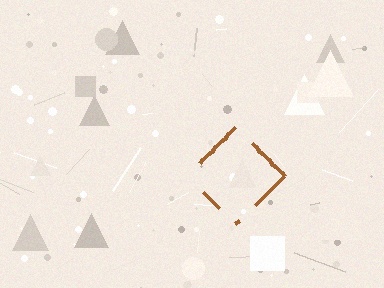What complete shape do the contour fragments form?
The contour fragments form a diamond.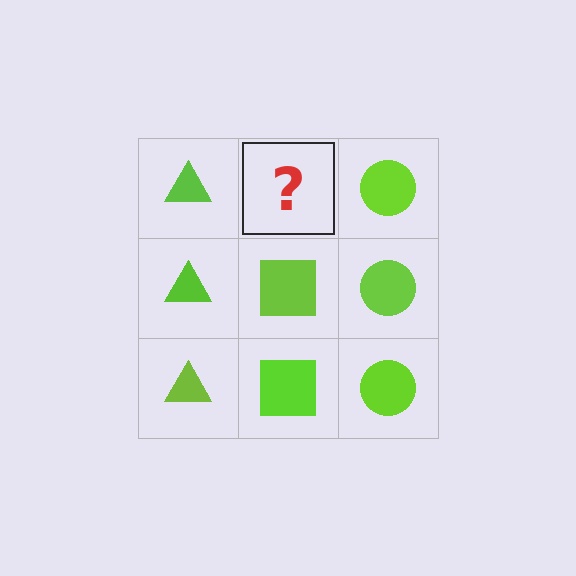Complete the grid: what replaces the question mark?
The question mark should be replaced with a lime square.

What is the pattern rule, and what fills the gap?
The rule is that each column has a consistent shape. The gap should be filled with a lime square.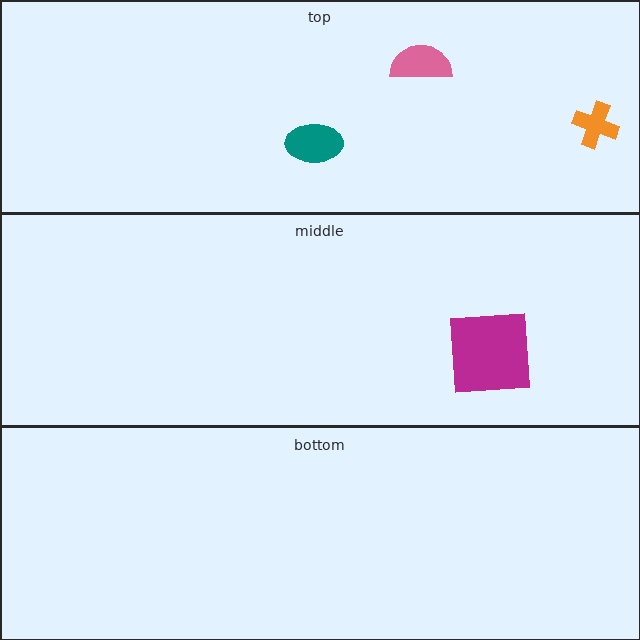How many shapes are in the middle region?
1.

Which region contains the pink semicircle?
The top region.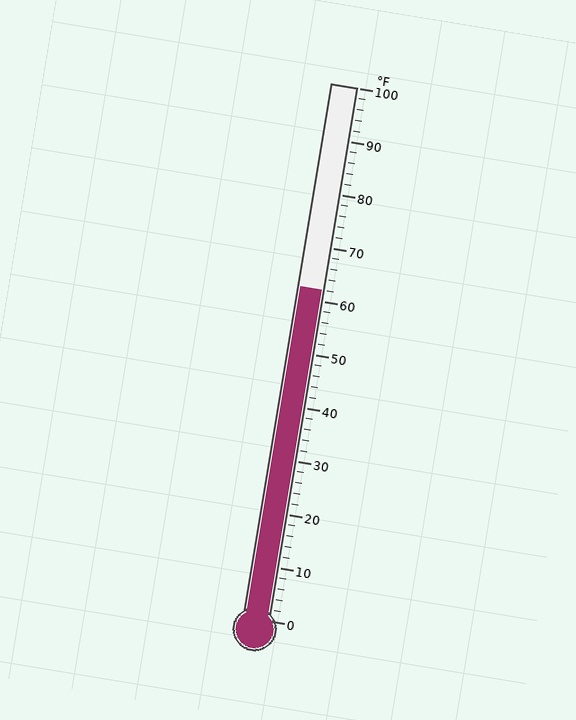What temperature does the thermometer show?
The thermometer shows approximately 62°F.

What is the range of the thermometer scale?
The thermometer scale ranges from 0°F to 100°F.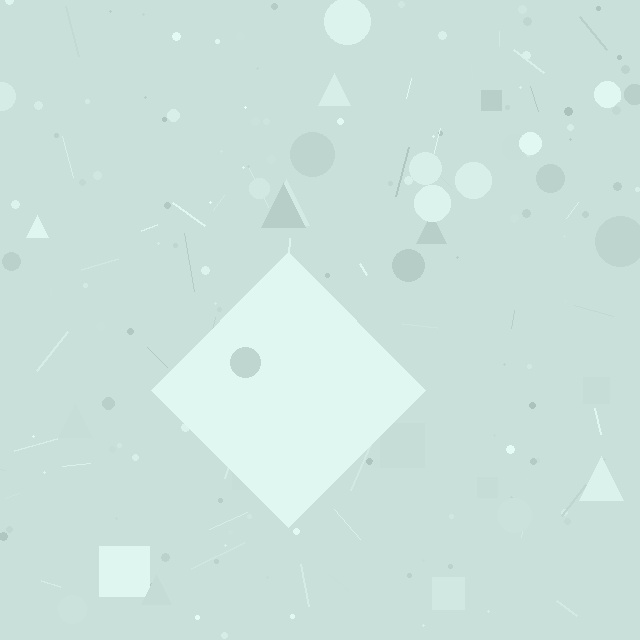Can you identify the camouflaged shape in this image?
The camouflaged shape is a diamond.